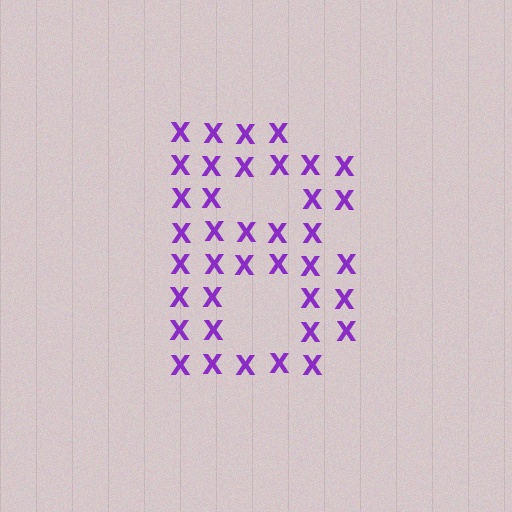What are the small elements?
The small elements are letter X's.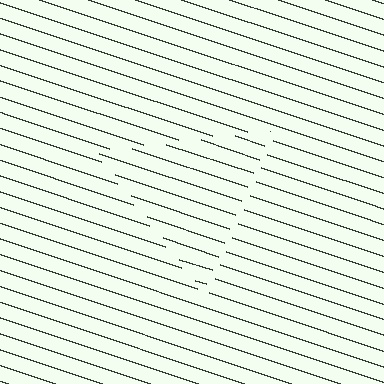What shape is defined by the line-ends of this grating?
An illusory triangle. The interior of the shape contains the same grating, shifted by half a period — the contour is defined by the phase discontinuity where line-ends from the inner and outer gratings abut.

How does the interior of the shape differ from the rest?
The interior of the shape contains the same grating, shifted by half a period — the contour is defined by the phase discontinuity where line-ends from the inner and outer gratings abut.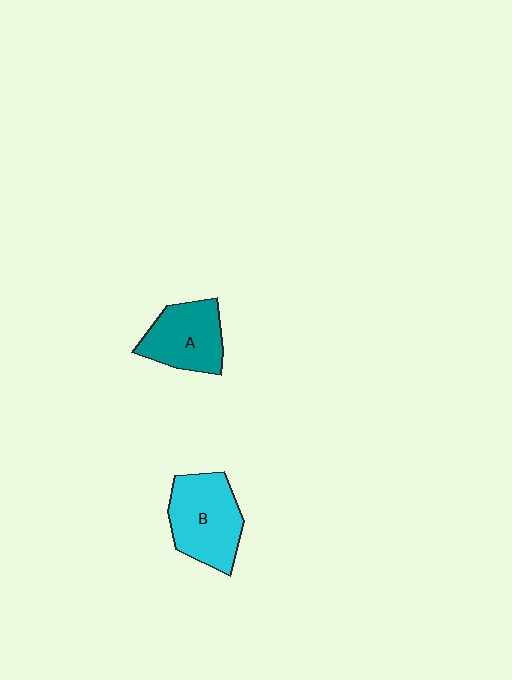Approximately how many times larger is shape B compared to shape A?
Approximately 1.2 times.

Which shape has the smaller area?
Shape A (teal).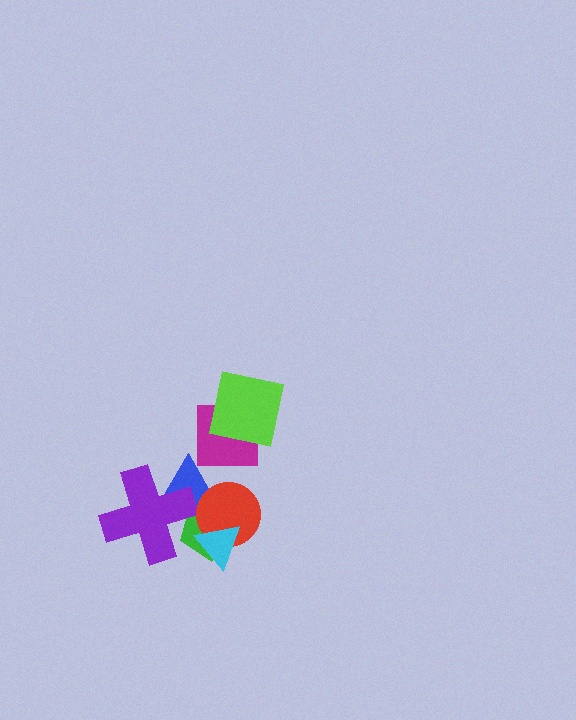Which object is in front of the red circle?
The cyan triangle is in front of the red circle.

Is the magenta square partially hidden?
Yes, it is partially covered by another shape.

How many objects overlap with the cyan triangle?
2 objects overlap with the cyan triangle.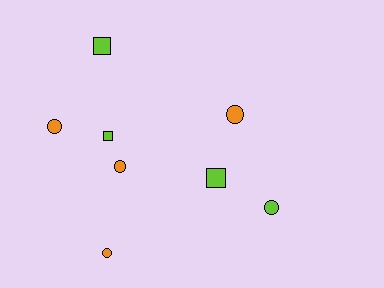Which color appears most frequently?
Orange, with 4 objects.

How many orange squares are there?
There are no orange squares.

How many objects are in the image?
There are 8 objects.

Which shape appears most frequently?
Circle, with 5 objects.